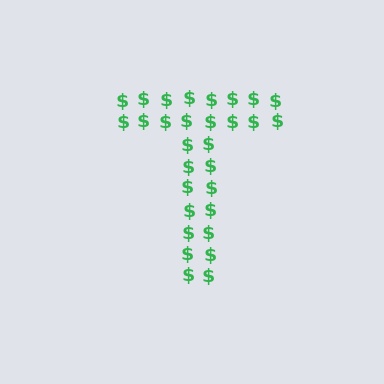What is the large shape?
The large shape is the letter T.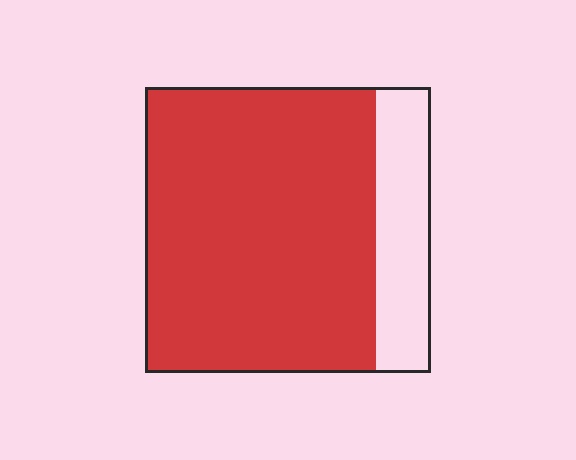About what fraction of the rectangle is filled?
About four fifths (4/5).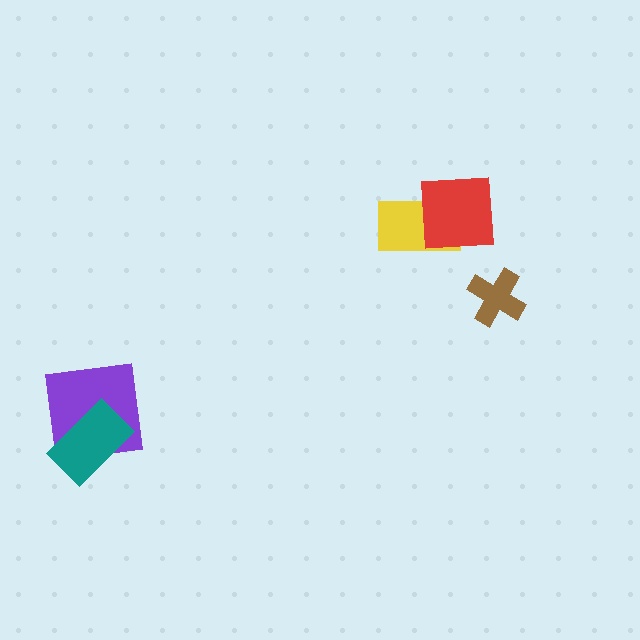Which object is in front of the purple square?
The teal rectangle is in front of the purple square.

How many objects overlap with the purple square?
1 object overlaps with the purple square.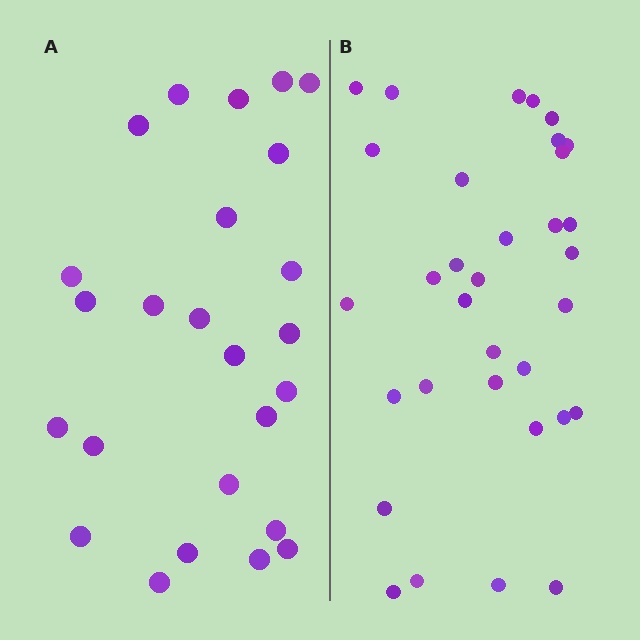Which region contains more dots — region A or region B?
Region B (the right region) has more dots.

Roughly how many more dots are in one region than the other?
Region B has roughly 8 or so more dots than region A.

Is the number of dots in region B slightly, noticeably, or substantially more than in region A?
Region B has noticeably more, but not dramatically so. The ratio is roughly 1.3 to 1.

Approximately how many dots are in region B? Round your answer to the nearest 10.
About 30 dots. (The exact count is 33, which rounds to 30.)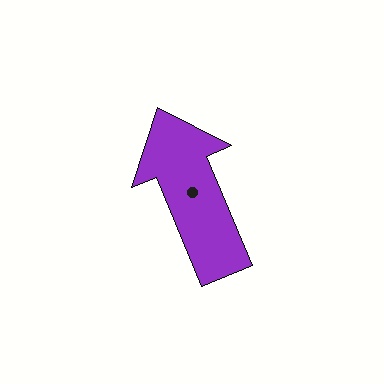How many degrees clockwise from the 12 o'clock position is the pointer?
Approximately 337 degrees.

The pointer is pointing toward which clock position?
Roughly 11 o'clock.